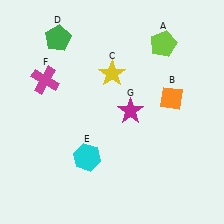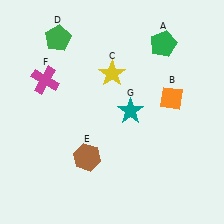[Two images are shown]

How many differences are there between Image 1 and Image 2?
There are 3 differences between the two images.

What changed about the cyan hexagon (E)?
In Image 1, E is cyan. In Image 2, it changed to brown.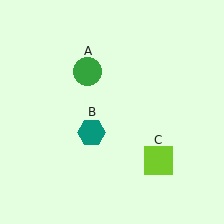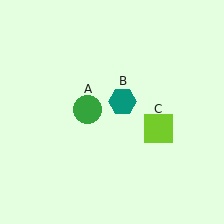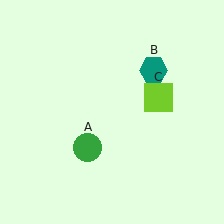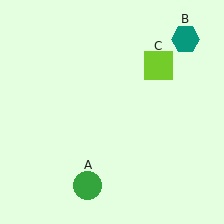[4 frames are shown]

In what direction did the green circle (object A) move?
The green circle (object A) moved down.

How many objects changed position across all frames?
3 objects changed position: green circle (object A), teal hexagon (object B), lime square (object C).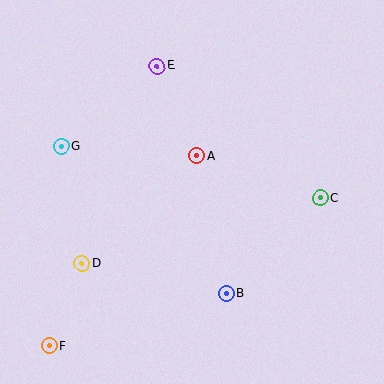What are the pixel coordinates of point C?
Point C is at (320, 198).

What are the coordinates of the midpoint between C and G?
The midpoint between C and G is at (191, 172).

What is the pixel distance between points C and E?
The distance between C and E is 210 pixels.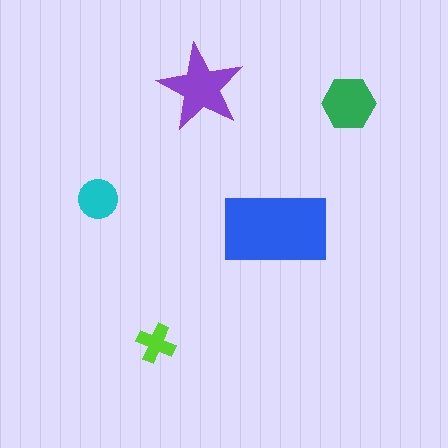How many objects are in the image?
There are 5 objects in the image.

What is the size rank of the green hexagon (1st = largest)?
3rd.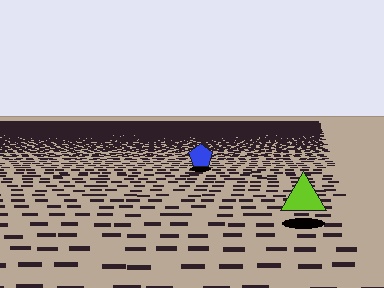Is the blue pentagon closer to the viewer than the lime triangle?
No. The lime triangle is closer — you can tell from the texture gradient: the ground texture is coarser near it.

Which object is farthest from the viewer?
The blue pentagon is farthest from the viewer. It appears smaller and the ground texture around it is denser.